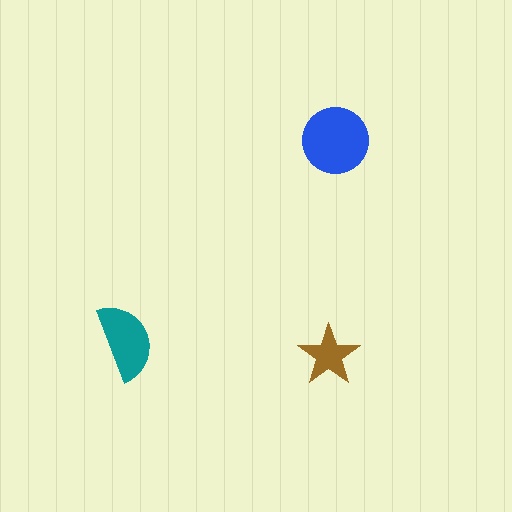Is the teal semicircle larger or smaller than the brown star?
Larger.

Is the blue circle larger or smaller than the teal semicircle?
Larger.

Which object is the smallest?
The brown star.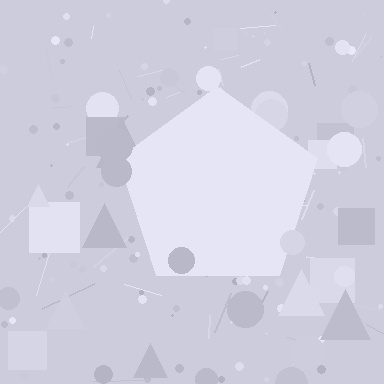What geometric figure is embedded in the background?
A pentagon is embedded in the background.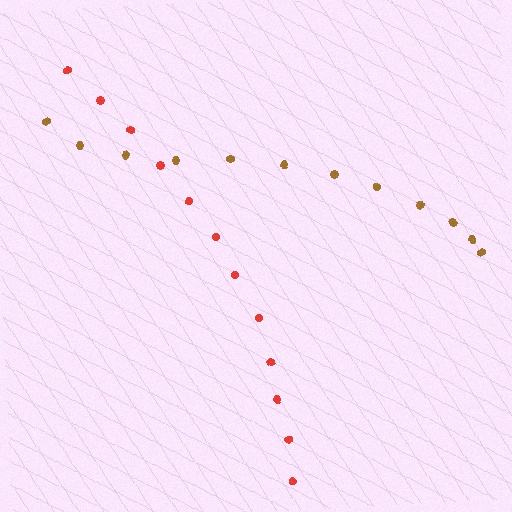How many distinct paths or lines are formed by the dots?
There are 2 distinct paths.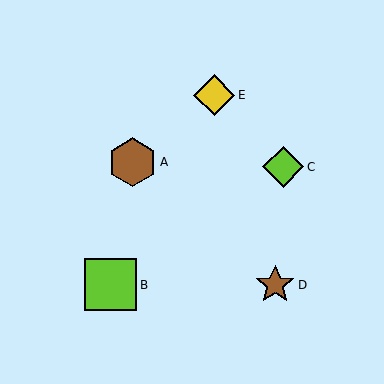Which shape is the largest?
The lime square (labeled B) is the largest.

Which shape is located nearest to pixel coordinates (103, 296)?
The lime square (labeled B) at (111, 285) is nearest to that location.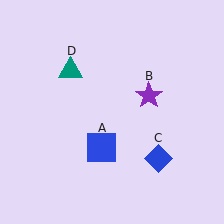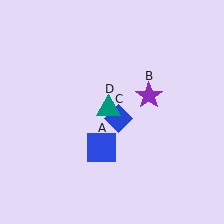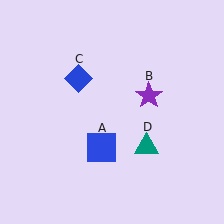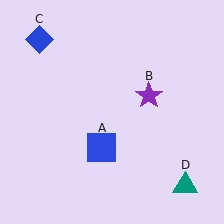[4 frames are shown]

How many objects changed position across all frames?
2 objects changed position: blue diamond (object C), teal triangle (object D).